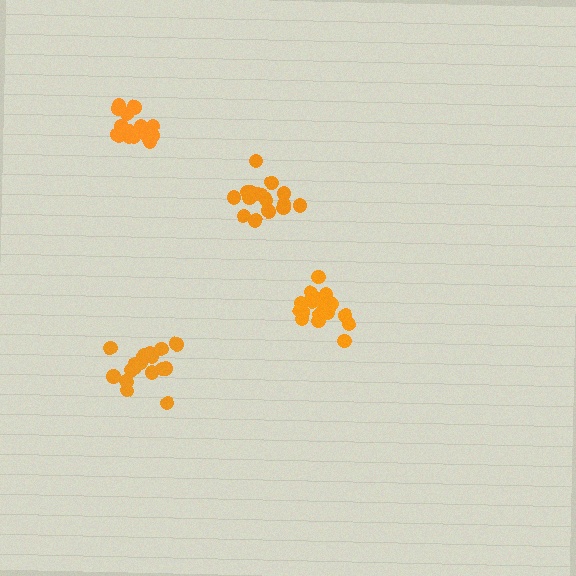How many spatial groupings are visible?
There are 4 spatial groupings.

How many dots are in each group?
Group 1: 20 dots, Group 2: 18 dots, Group 3: 17 dots, Group 4: 17 dots (72 total).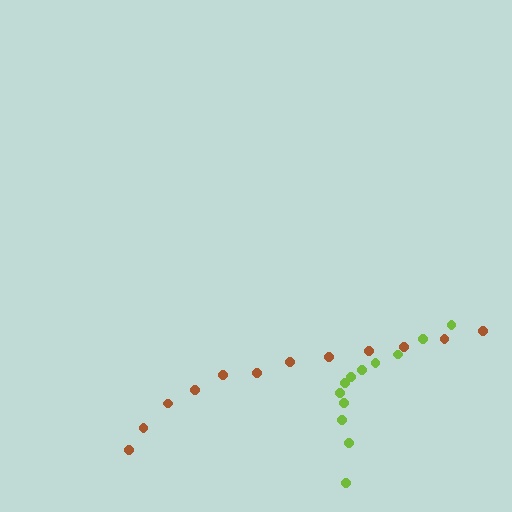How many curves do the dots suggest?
There are 2 distinct paths.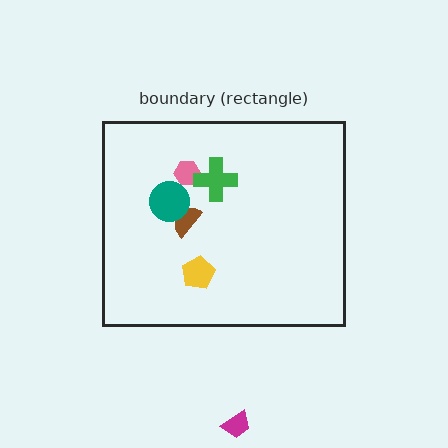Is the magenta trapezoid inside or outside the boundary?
Outside.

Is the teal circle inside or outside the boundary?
Inside.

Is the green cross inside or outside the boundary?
Inside.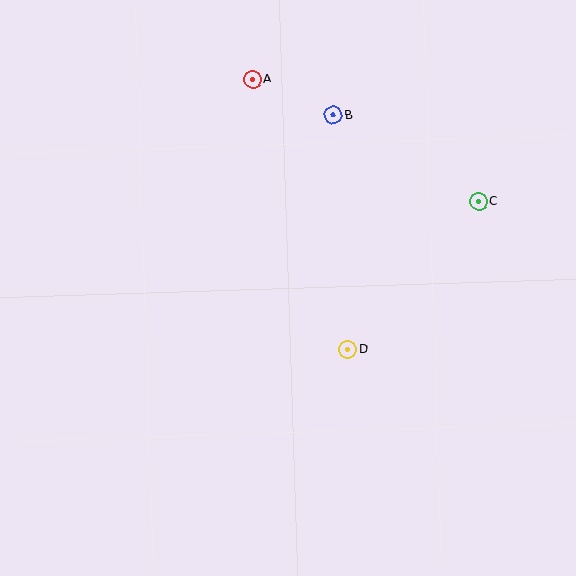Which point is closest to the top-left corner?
Point A is closest to the top-left corner.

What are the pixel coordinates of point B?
Point B is at (333, 115).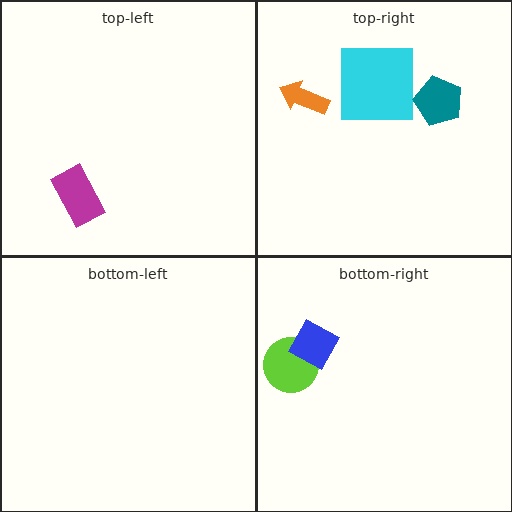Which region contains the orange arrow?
The top-right region.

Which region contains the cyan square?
The top-right region.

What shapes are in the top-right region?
The orange arrow, the cyan square, the teal pentagon.